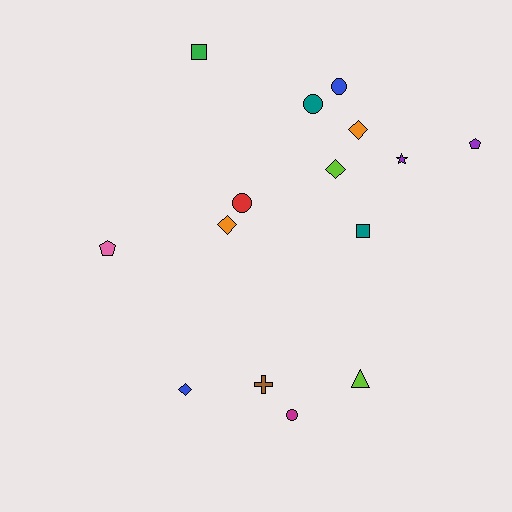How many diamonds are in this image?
There are 4 diamonds.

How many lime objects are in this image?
There are 2 lime objects.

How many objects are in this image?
There are 15 objects.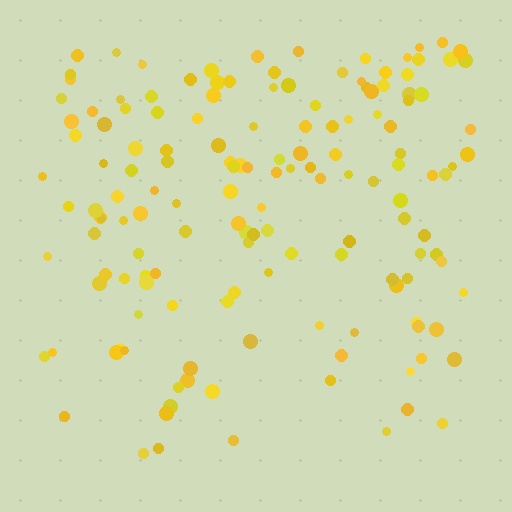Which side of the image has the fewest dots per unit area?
The bottom.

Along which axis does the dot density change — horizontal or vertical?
Vertical.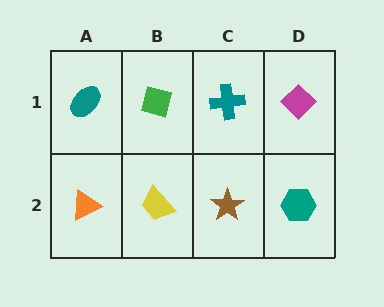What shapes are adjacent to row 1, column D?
A teal hexagon (row 2, column D), a teal cross (row 1, column C).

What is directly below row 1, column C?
A brown star.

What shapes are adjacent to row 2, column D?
A magenta diamond (row 1, column D), a brown star (row 2, column C).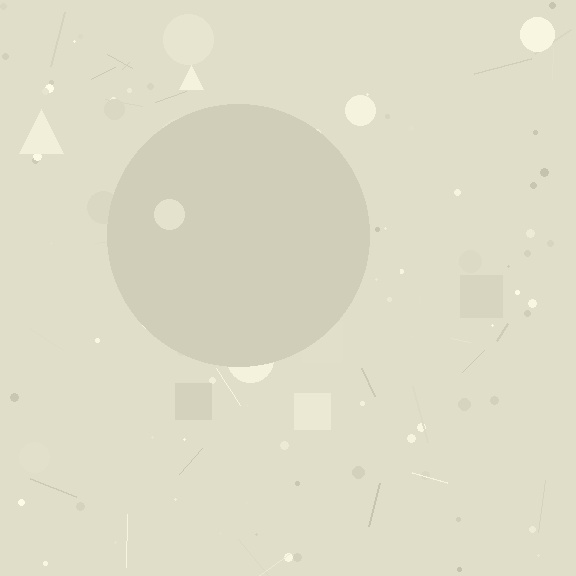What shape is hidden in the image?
A circle is hidden in the image.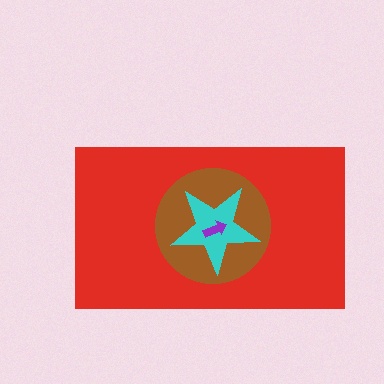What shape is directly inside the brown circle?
The cyan star.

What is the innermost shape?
The purple arrow.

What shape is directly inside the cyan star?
The purple arrow.